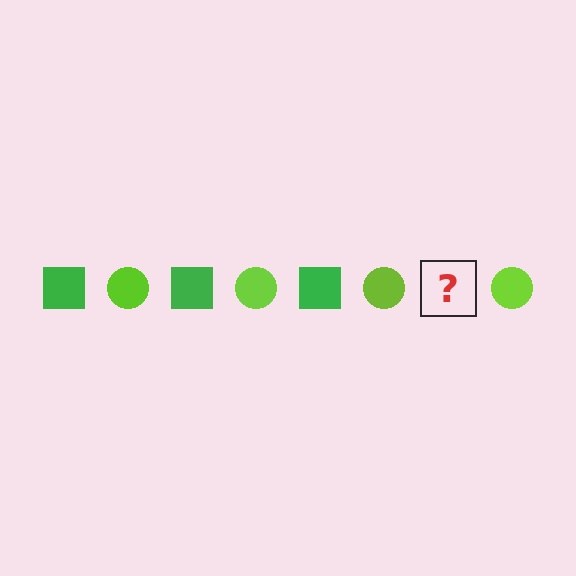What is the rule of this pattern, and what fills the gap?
The rule is that the pattern alternates between green square and lime circle. The gap should be filled with a green square.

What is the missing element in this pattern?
The missing element is a green square.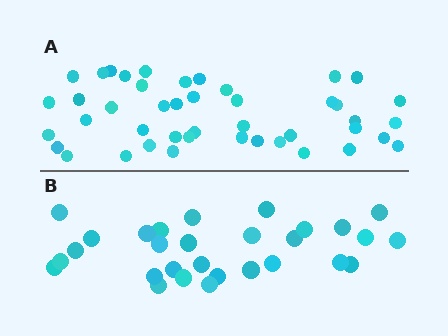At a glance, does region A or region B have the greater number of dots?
Region A (the top region) has more dots.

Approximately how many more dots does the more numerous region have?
Region A has approximately 15 more dots than region B.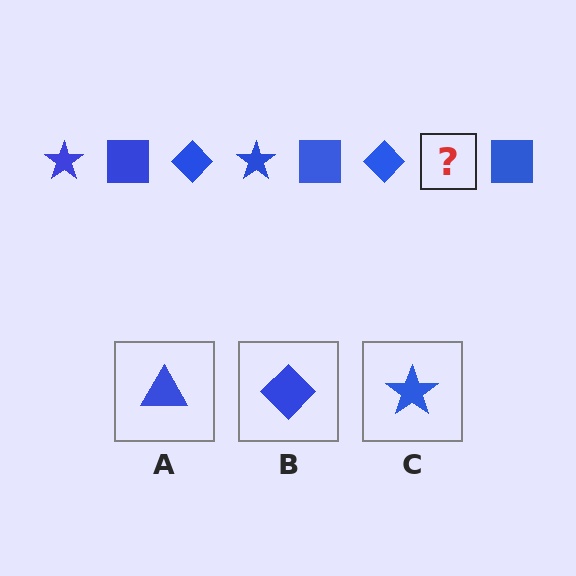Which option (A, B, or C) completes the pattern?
C.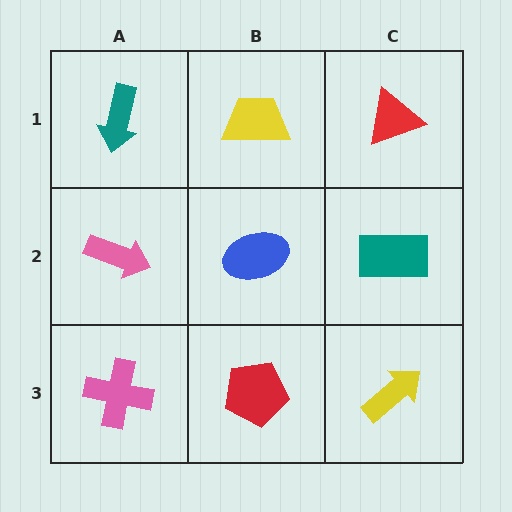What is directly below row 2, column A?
A pink cross.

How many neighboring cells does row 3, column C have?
2.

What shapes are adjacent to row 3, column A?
A pink arrow (row 2, column A), a red pentagon (row 3, column B).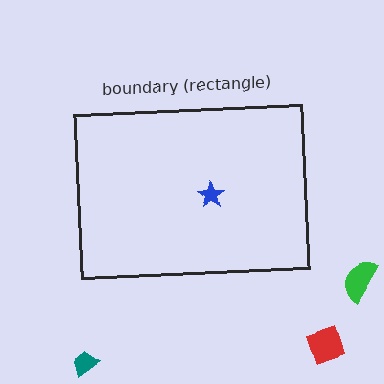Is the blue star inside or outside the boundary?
Inside.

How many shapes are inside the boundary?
1 inside, 3 outside.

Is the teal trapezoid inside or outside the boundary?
Outside.